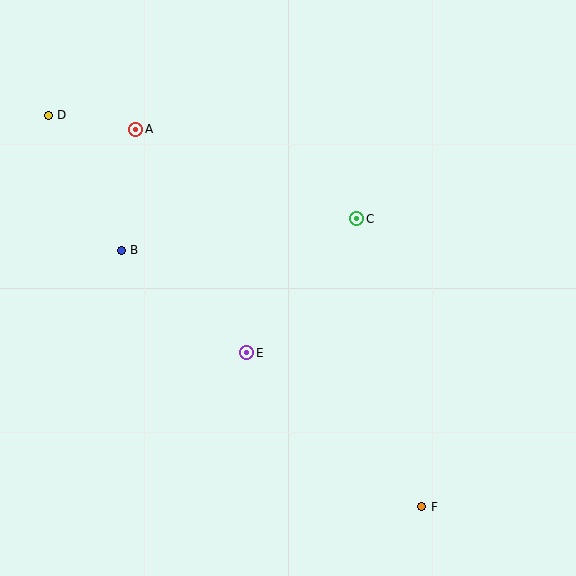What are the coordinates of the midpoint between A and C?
The midpoint between A and C is at (246, 174).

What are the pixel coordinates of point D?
Point D is at (48, 115).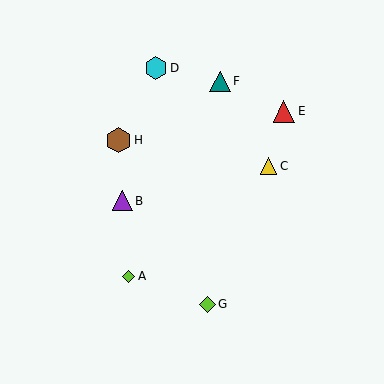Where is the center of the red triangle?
The center of the red triangle is at (284, 111).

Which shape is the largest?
The brown hexagon (labeled H) is the largest.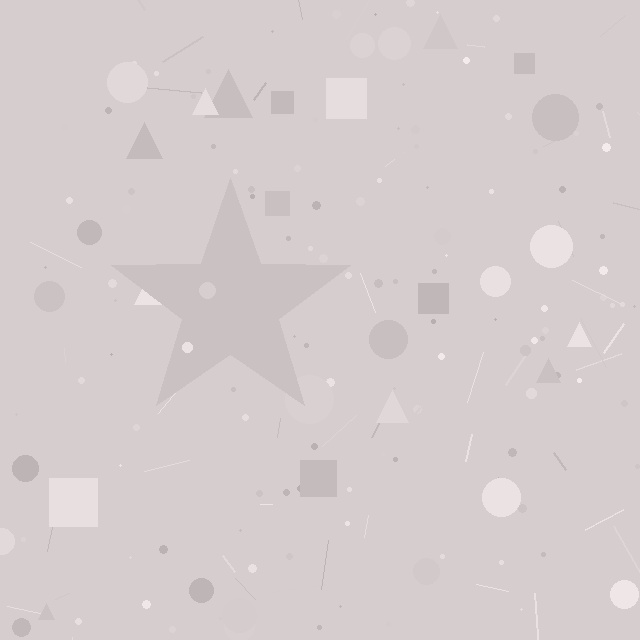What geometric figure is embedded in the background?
A star is embedded in the background.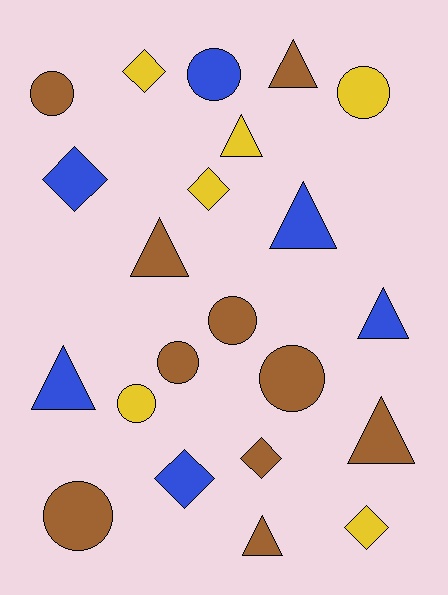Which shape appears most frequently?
Triangle, with 8 objects.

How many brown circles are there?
There are 5 brown circles.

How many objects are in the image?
There are 22 objects.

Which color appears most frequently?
Brown, with 10 objects.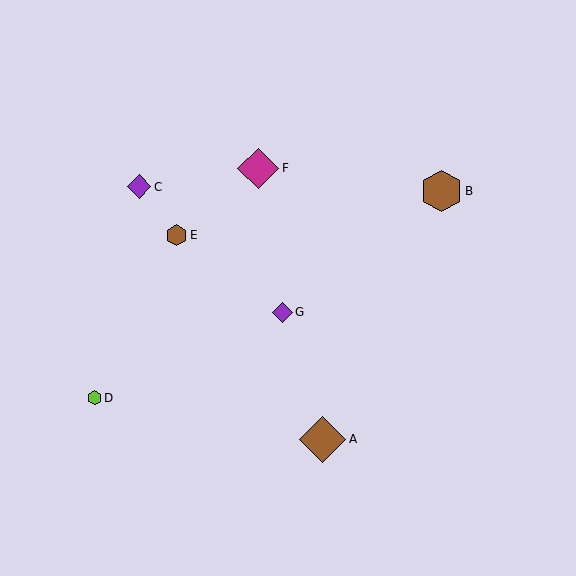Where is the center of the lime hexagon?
The center of the lime hexagon is at (94, 398).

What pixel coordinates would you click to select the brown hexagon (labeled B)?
Click at (441, 191) to select the brown hexagon B.